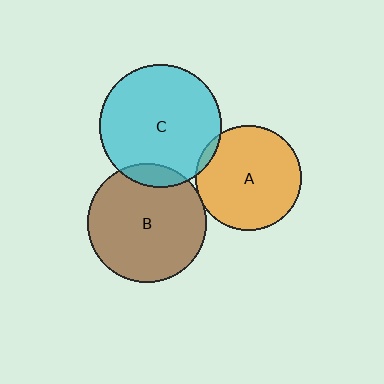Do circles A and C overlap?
Yes.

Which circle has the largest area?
Circle C (cyan).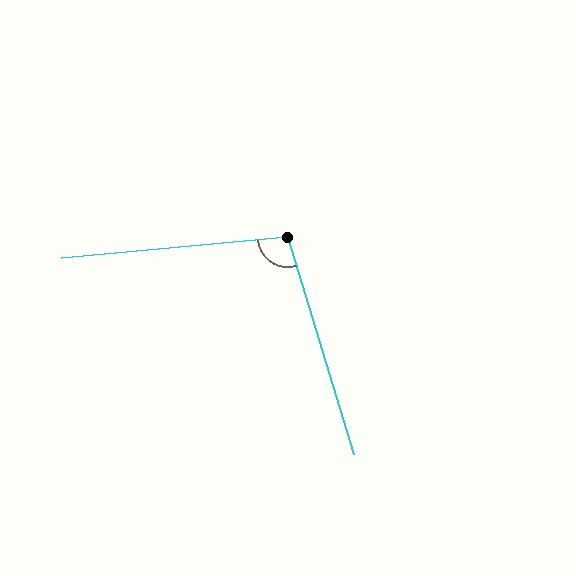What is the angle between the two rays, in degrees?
Approximately 101 degrees.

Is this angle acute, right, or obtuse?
It is obtuse.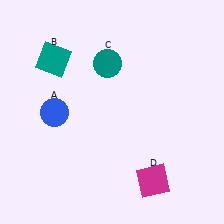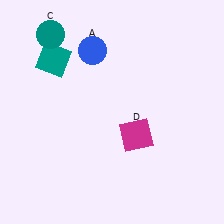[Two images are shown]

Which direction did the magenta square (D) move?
The magenta square (D) moved up.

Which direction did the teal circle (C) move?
The teal circle (C) moved left.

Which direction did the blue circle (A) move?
The blue circle (A) moved up.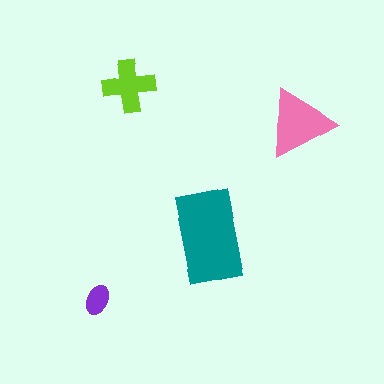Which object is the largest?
The teal rectangle.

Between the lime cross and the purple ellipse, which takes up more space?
The lime cross.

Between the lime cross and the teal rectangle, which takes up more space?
The teal rectangle.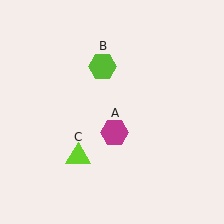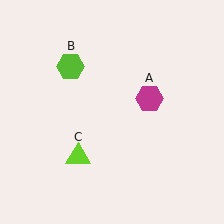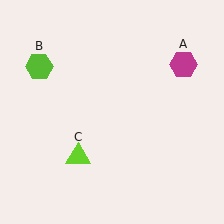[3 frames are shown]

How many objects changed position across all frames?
2 objects changed position: magenta hexagon (object A), lime hexagon (object B).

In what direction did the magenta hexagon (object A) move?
The magenta hexagon (object A) moved up and to the right.